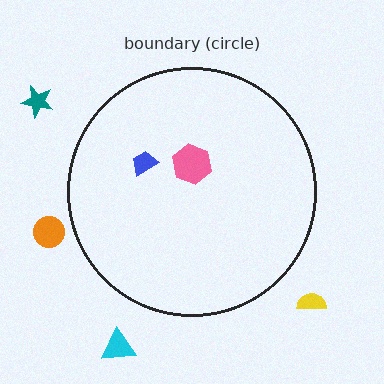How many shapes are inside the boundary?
2 inside, 4 outside.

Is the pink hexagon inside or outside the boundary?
Inside.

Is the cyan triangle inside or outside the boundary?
Outside.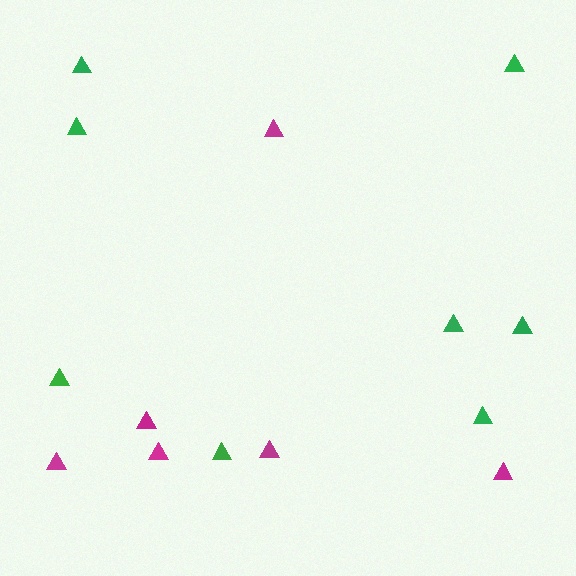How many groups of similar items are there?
There are 2 groups: one group of magenta triangles (6) and one group of green triangles (8).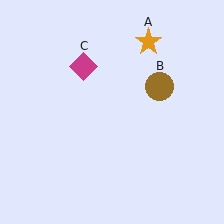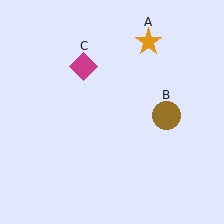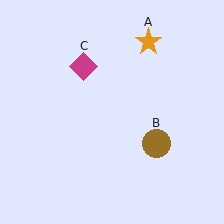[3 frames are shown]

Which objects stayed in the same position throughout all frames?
Orange star (object A) and magenta diamond (object C) remained stationary.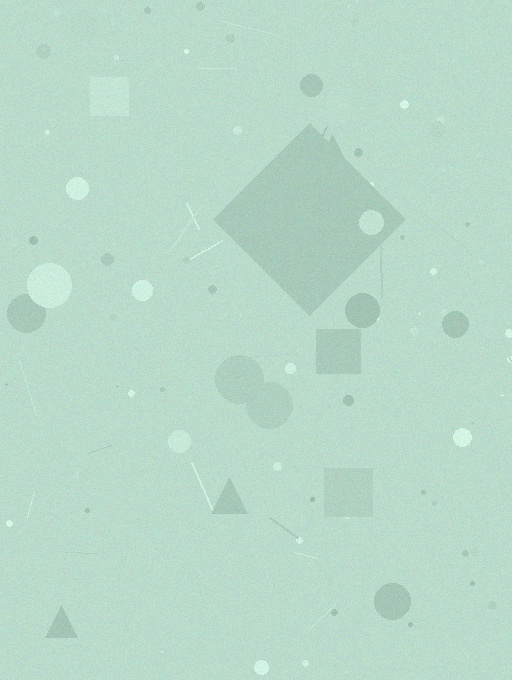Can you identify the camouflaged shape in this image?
The camouflaged shape is a diamond.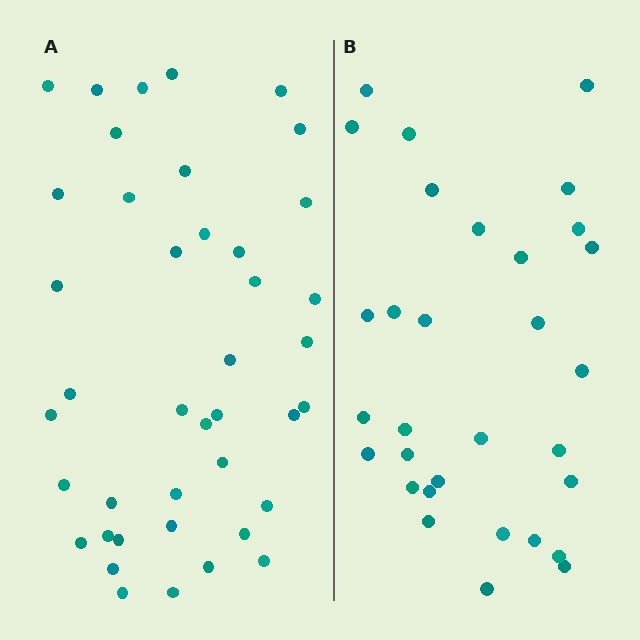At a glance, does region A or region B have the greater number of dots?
Region A (the left region) has more dots.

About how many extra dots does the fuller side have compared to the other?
Region A has roughly 10 or so more dots than region B.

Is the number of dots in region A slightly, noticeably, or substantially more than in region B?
Region A has noticeably more, but not dramatically so. The ratio is roughly 1.3 to 1.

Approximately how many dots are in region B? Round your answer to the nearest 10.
About 30 dots. (The exact count is 31, which rounds to 30.)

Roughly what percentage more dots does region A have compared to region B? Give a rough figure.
About 30% more.